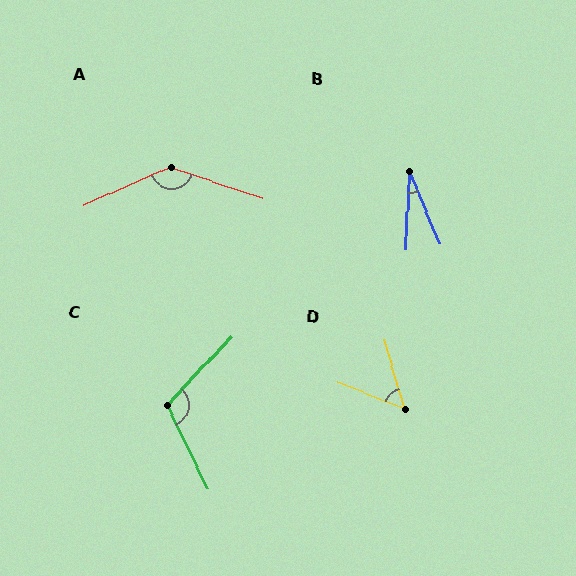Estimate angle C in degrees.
Approximately 111 degrees.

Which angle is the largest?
A, at approximately 137 degrees.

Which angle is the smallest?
B, at approximately 25 degrees.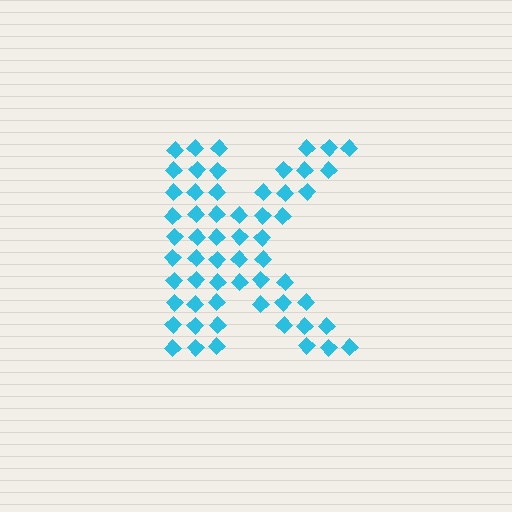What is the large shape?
The large shape is the letter K.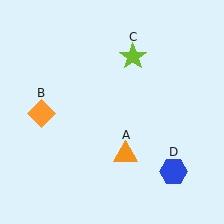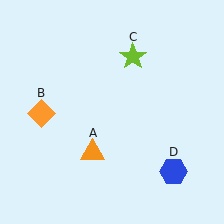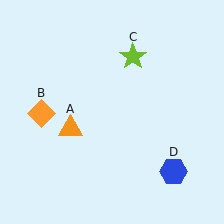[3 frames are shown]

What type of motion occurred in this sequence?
The orange triangle (object A) rotated clockwise around the center of the scene.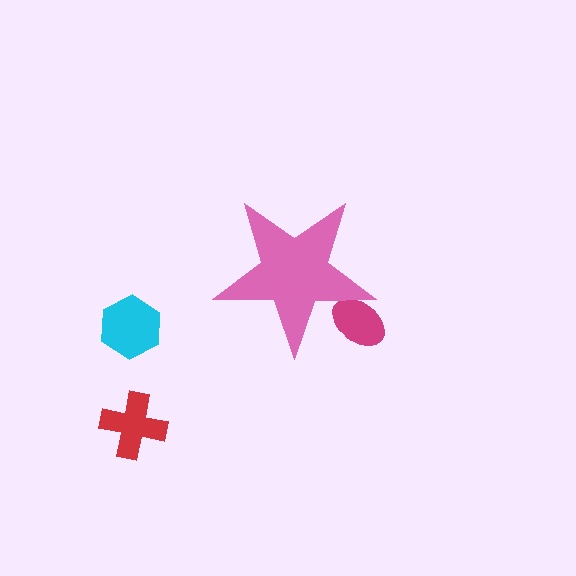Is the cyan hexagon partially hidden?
No, the cyan hexagon is fully visible.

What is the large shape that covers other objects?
A pink star.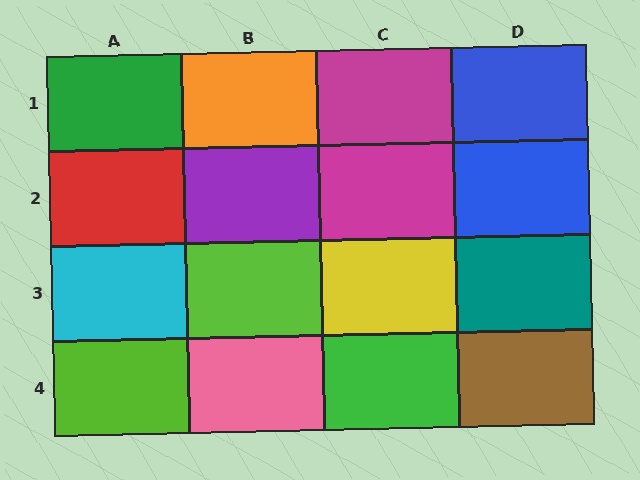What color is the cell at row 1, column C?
Magenta.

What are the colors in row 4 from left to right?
Lime, pink, green, brown.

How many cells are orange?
1 cell is orange.